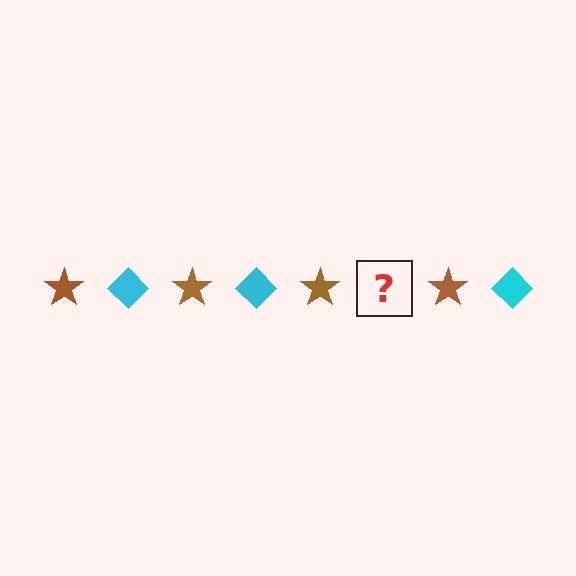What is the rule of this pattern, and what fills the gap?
The rule is that the pattern alternates between brown star and cyan diamond. The gap should be filled with a cyan diamond.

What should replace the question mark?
The question mark should be replaced with a cyan diamond.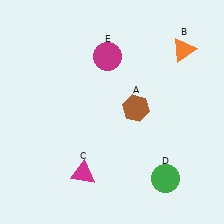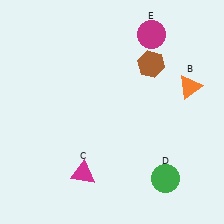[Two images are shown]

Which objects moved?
The objects that moved are: the brown hexagon (A), the orange triangle (B), the magenta circle (E).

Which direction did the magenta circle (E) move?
The magenta circle (E) moved right.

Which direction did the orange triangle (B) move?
The orange triangle (B) moved down.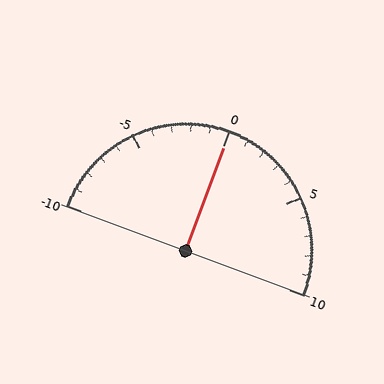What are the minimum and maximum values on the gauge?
The gauge ranges from -10 to 10.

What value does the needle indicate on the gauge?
The needle indicates approximately 0.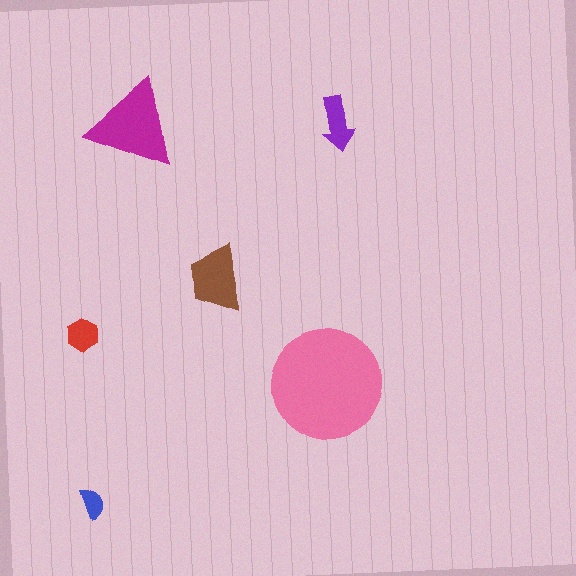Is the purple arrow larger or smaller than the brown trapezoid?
Smaller.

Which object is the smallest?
The blue semicircle.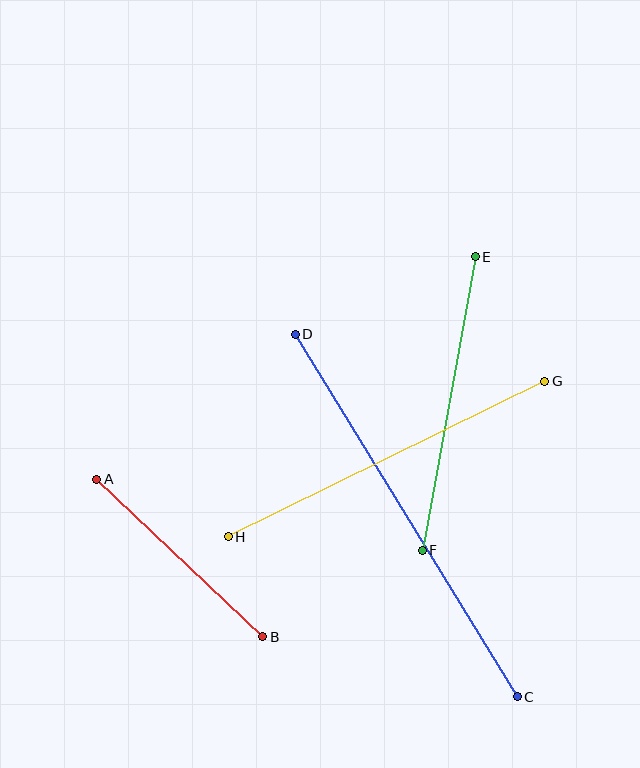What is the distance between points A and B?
The distance is approximately 229 pixels.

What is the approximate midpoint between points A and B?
The midpoint is at approximately (180, 558) pixels.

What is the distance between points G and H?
The distance is approximately 353 pixels.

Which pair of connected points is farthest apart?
Points C and D are farthest apart.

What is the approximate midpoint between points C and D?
The midpoint is at approximately (406, 516) pixels.